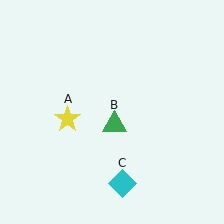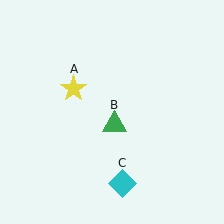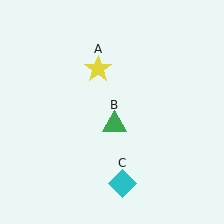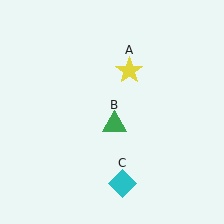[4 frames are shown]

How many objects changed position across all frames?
1 object changed position: yellow star (object A).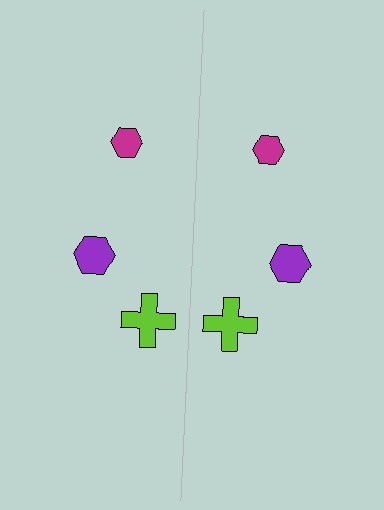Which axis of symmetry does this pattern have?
The pattern has a vertical axis of symmetry running through the center of the image.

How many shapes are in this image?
There are 6 shapes in this image.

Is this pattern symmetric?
Yes, this pattern has bilateral (reflection) symmetry.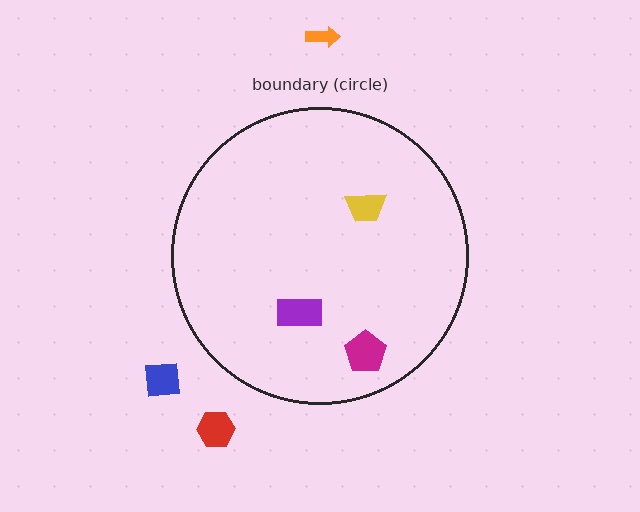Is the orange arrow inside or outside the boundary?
Outside.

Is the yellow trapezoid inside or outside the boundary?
Inside.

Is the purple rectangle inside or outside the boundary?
Inside.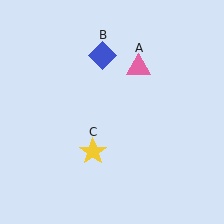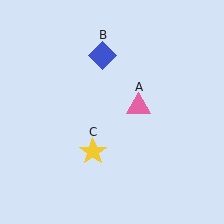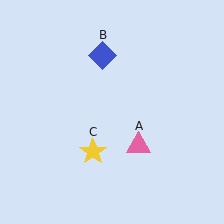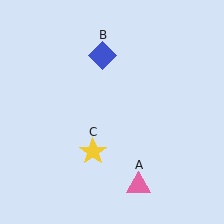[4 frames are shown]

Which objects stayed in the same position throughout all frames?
Blue diamond (object B) and yellow star (object C) remained stationary.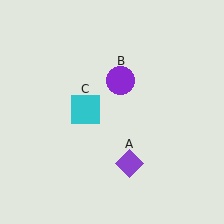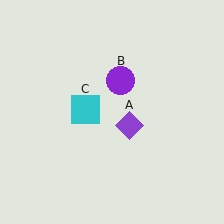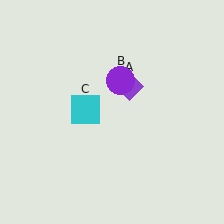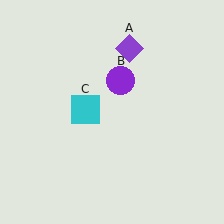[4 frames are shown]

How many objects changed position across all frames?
1 object changed position: purple diamond (object A).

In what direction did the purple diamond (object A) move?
The purple diamond (object A) moved up.